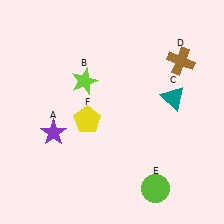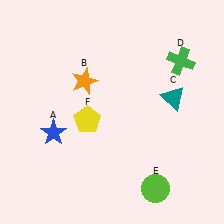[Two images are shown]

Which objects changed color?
A changed from purple to blue. B changed from lime to orange. D changed from brown to green.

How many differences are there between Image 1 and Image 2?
There are 3 differences between the two images.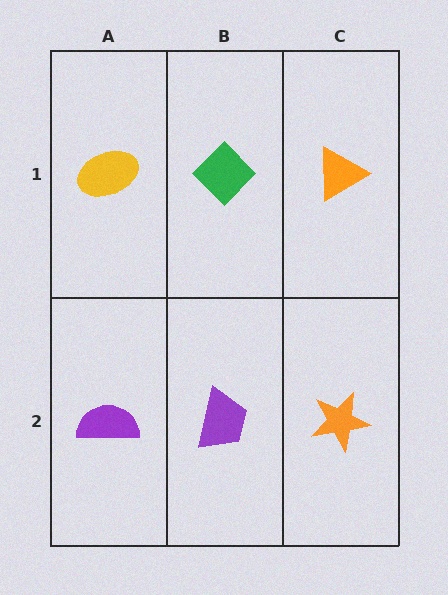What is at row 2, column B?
A purple trapezoid.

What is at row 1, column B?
A green diamond.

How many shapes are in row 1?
3 shapes.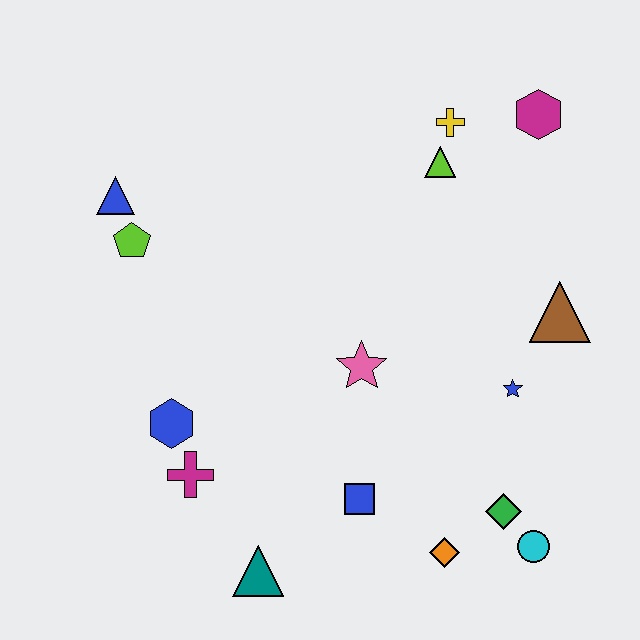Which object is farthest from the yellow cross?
The teal triangle is farthest from the yellow cross.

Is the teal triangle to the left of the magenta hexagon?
Yes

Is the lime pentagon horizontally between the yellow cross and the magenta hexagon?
No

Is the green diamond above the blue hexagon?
No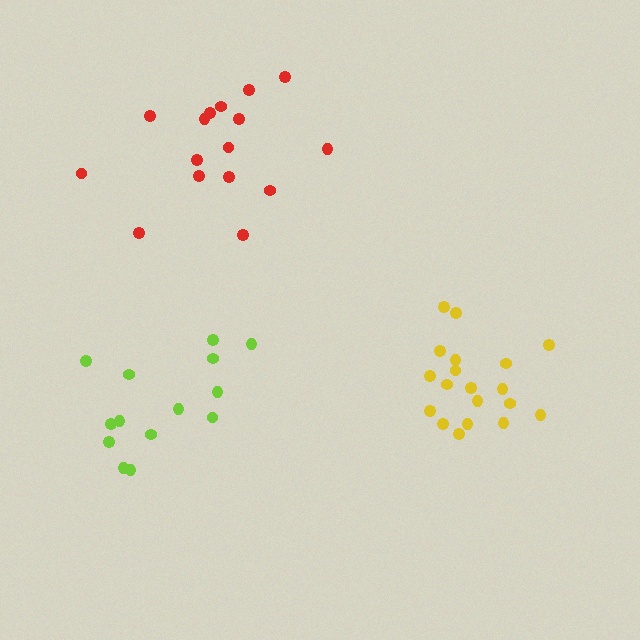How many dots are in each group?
Group 1: 14 dots, Group 2: 16 dots, Group 3: 19 dots (49 total).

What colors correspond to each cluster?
The clusters are colored: lime, red, yellow.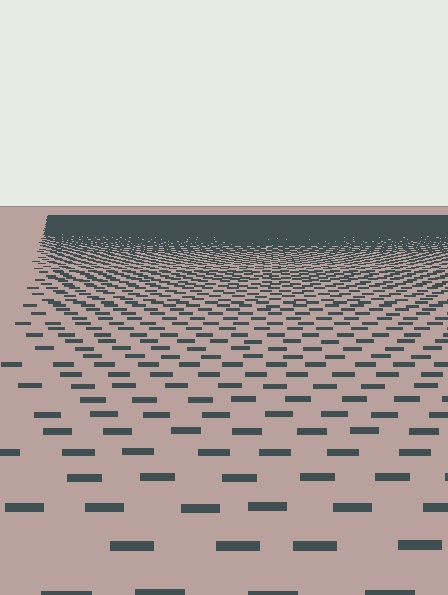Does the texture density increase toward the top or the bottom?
Density increases toward the top.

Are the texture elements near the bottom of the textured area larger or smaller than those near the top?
Larger. Near the bottom, elements are closer to the viewer and appear at a bigger on-screen size.